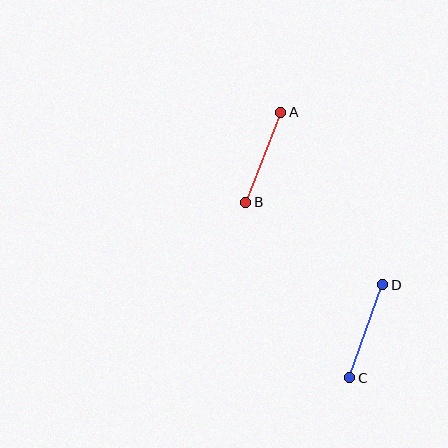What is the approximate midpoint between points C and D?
The midpoint is at approximately (366, 331) pixels.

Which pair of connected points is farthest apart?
Points C and D are farthest apart.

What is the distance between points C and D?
The distance is approximately 99 pixels.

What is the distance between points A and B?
The distance is approximately 96 pixels.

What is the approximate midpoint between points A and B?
The midpoint is at approximately (263, 157) pixels.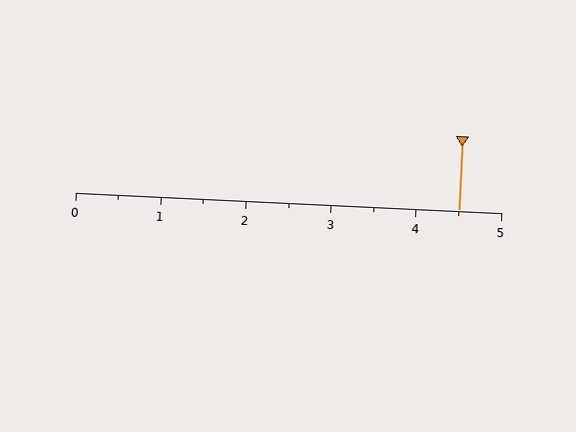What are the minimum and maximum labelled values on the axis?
The axis runs from 0 to 5.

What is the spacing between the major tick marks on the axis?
The major ticks are spaced 1 apart.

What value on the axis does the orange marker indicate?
The marker indicates approximately 4.5.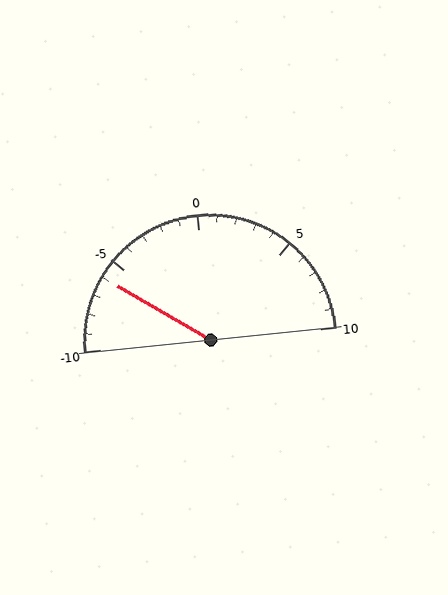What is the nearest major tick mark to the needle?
The nearest major tick mark is -5.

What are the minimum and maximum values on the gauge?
The gauge ranges from -10 to 10.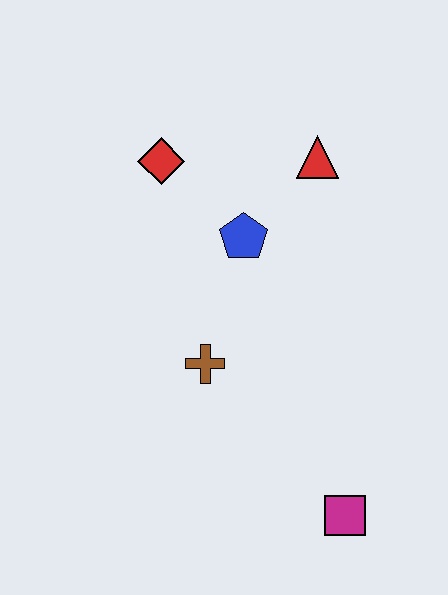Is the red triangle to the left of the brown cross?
No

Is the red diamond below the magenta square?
No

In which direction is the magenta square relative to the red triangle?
The magenta square is below the red triangle.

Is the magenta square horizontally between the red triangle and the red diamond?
No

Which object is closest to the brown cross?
The blue pentagon is closest to the brown cross.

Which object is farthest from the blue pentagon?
The magenta square is farthest from the blue pentagon.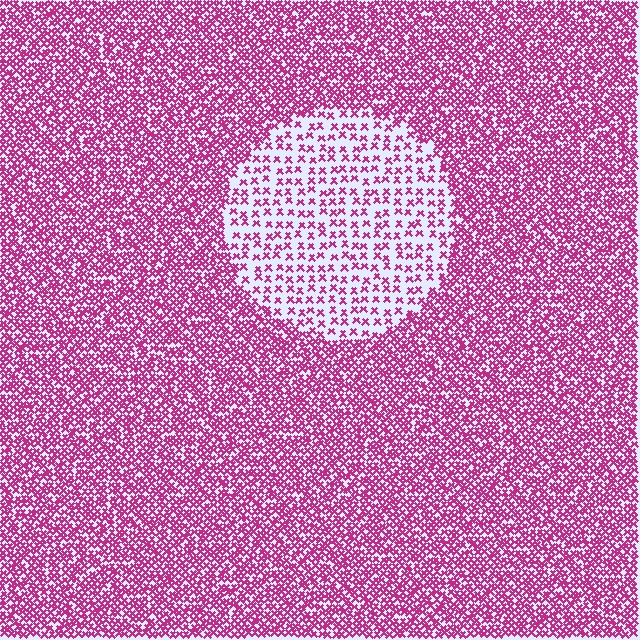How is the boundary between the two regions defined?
The boundary is defined by a change in element density (approximately 2.6x ratio). All elements are the same color, size, and shape.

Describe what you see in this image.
The image contains small magenta elements arranged at two different densities. A circle-shaped region is visible where the elements are less densely packed than the surrounding area.